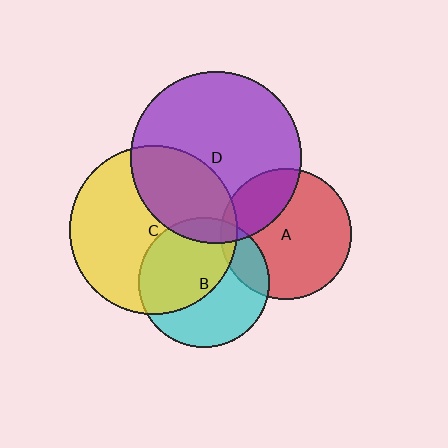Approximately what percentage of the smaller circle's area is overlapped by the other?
Approximately 25%.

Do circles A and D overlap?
Yes.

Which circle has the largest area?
Circle D (purple).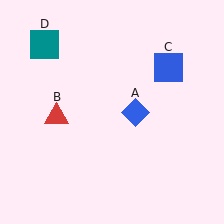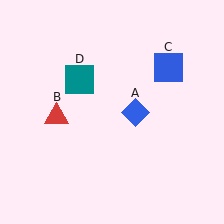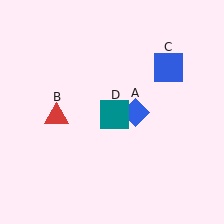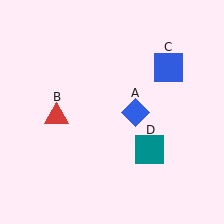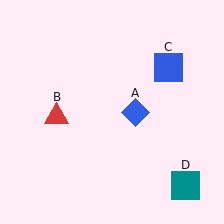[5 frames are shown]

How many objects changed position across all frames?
1 object changed position: teal square (object D).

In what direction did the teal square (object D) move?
The teal square (object D) moved down and to the right.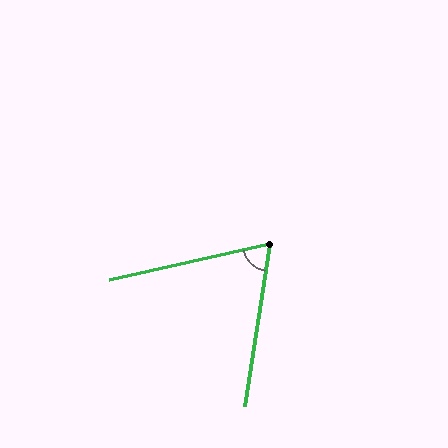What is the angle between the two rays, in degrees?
Approximately 68 degrees.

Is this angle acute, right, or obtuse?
It is acute.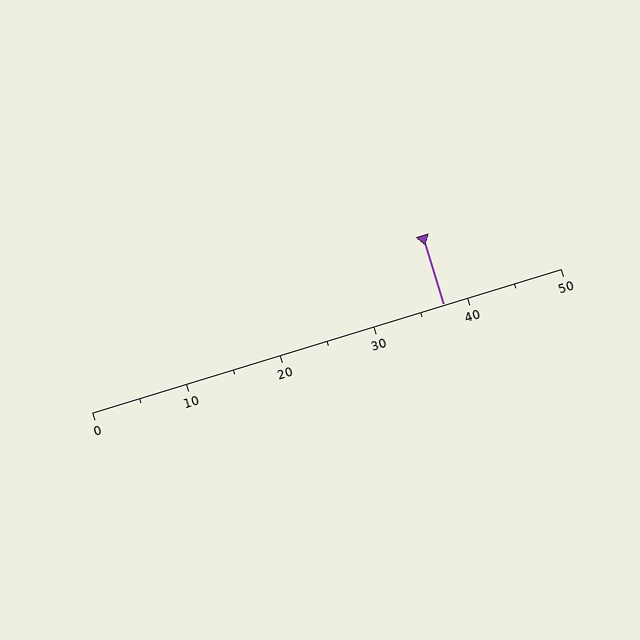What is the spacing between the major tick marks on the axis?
The major ticks are spaced 10 apart.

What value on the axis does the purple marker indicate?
The marker indicates approximately 37.5.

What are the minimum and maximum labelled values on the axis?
The axis runs from 0 to 50.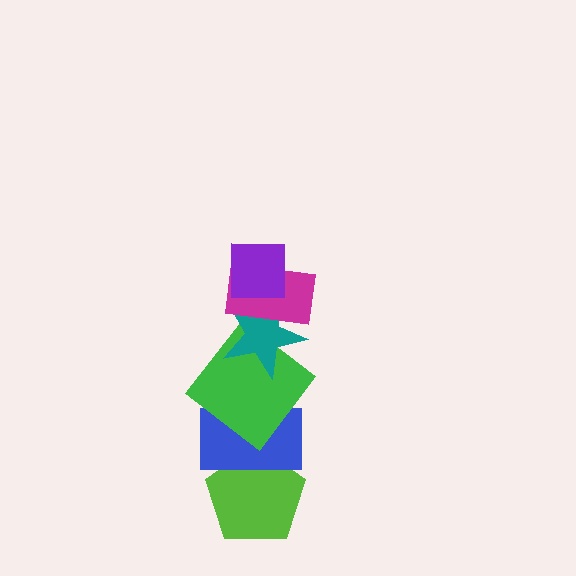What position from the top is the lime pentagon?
The lime pentagon is 6th from the top.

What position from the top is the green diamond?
The green diamond is 4th from the top.